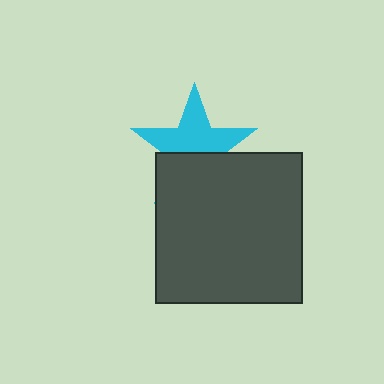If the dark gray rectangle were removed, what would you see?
You would see the complete cyan star.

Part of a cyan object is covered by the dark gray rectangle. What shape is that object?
It is a star.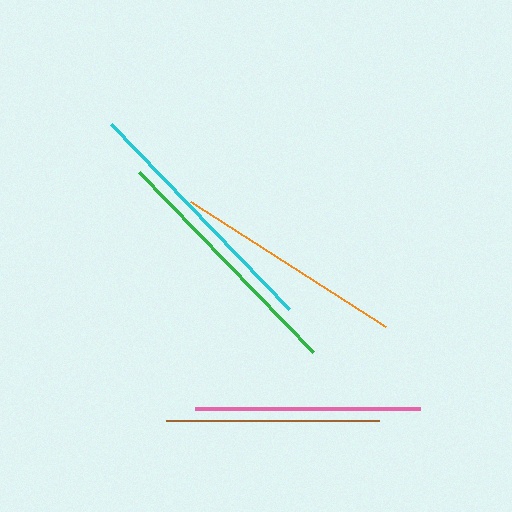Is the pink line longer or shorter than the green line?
The green line is longer than the pink line.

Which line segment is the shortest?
The brown line is the shortest at approximately 213 pixels.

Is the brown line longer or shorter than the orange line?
The orange line is longer than the brown line.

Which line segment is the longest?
The cyan line is the longest at approximately 257 pixels.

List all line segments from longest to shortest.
From longest to shortest: cyan, green, orange, pink, brown.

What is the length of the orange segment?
The orange segment is approximately 232 pixels long.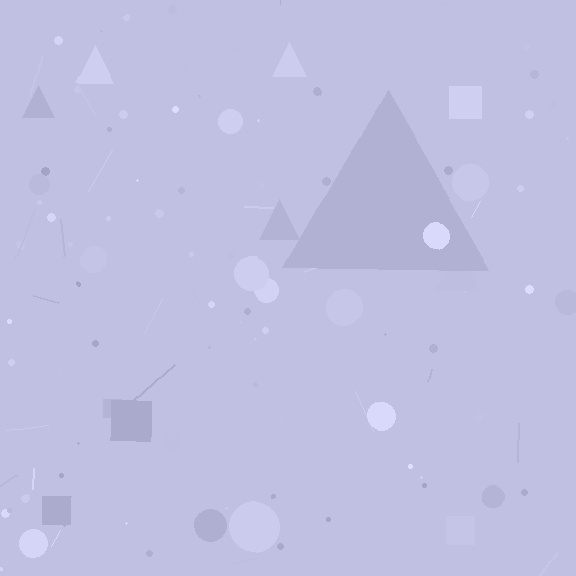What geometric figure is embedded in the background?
A triangle is embedded in the background.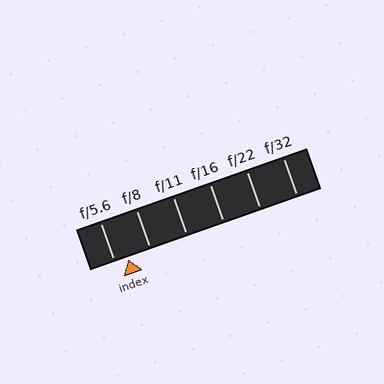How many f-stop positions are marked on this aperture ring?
There are 6 f-stop positions marked.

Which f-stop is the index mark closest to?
The index mark is closest to f/5.6.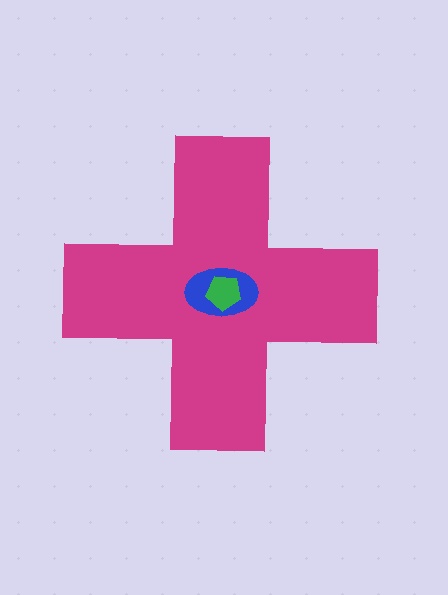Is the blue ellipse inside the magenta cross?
Yes.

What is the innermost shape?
The green pentagon.